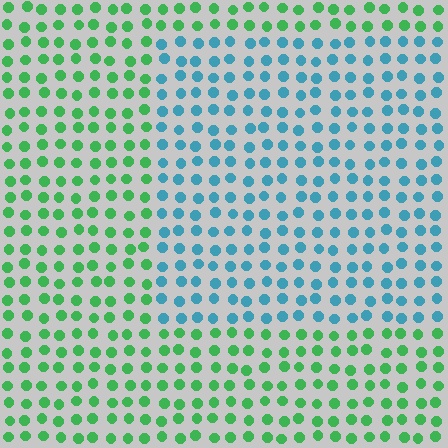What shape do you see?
I see a rectangle.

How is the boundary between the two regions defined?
The boundary is defined purely by a slight shift in hue (about 61 degrees). Spacing, size, and orientation are identical on both sides.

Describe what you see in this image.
The image is filled with small green elements in a uniform arrangement. A rectangle-shaped region is visible where the elements are tinted to a slightly different hue, forming a subtle color boundary.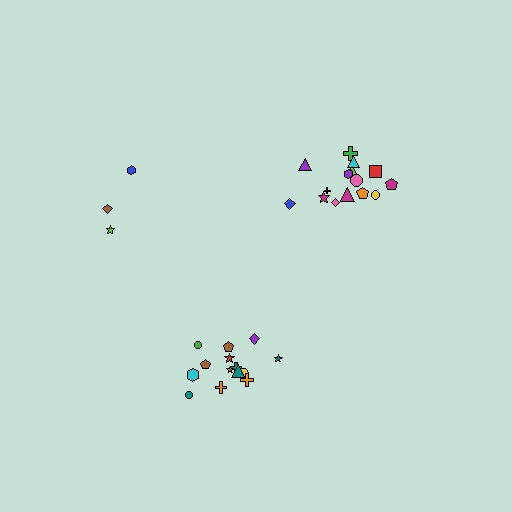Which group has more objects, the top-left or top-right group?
The top-right group.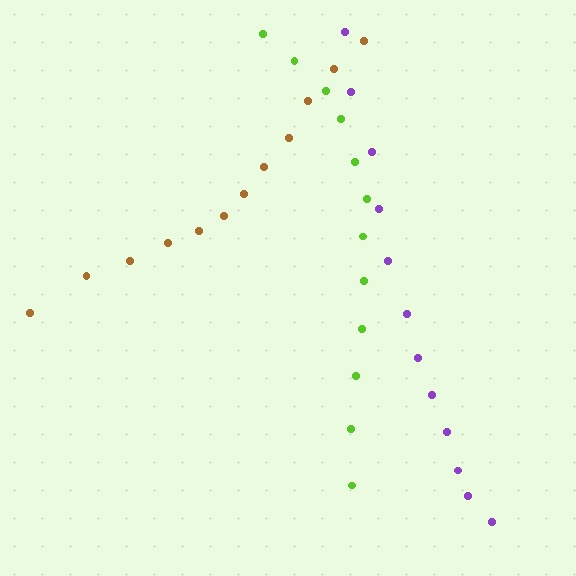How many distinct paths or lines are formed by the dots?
There are 3 distinct paths.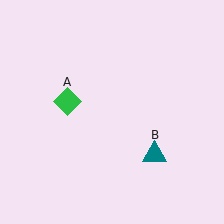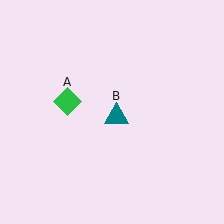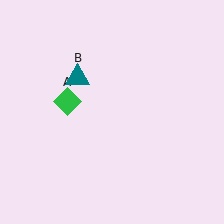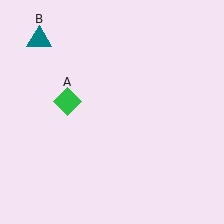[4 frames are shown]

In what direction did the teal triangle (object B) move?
The teal triangle (object B) moved up and to the left.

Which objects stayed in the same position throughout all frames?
Green diamond (object A) remained stationary.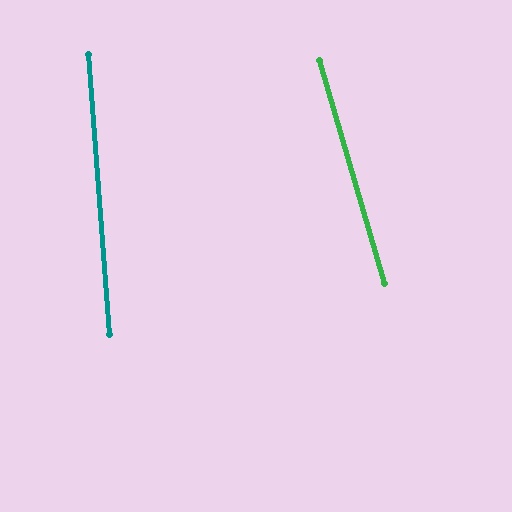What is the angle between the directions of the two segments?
Approximately 12 degrees.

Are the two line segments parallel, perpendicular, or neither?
Neither parallel nor perpendicular — they differ by about 12°.